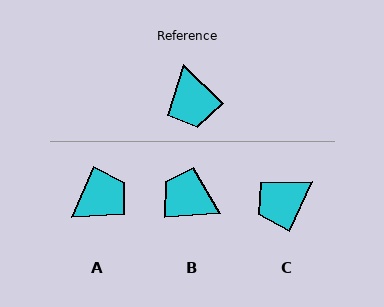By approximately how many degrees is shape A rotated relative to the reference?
Approximately 111 degrees counter-clockwise.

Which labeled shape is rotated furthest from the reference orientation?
B, about 132 degrees away.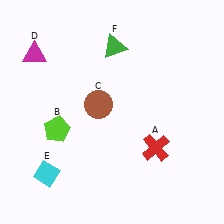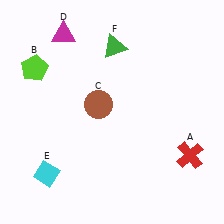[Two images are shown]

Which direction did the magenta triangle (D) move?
The magenta triangle (D) moved right.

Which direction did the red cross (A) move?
The red cross (A) moved right.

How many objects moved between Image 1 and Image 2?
3 objects moved between the two images.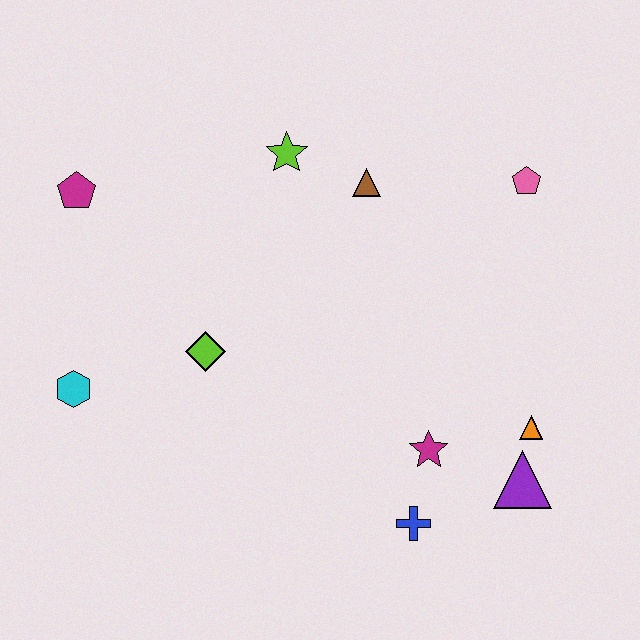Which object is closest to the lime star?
The brown triangle is closest to the lime star.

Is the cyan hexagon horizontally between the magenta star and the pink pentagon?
No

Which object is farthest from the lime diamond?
The pink pentagon is farthest from the lime diamond.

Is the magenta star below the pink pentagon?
Yes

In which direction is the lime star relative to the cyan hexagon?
The lime star is above the cyan hexagon.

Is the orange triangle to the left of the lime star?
No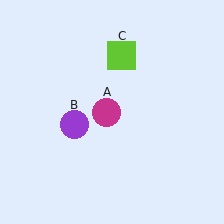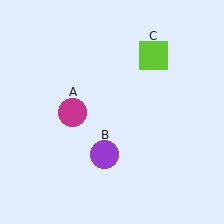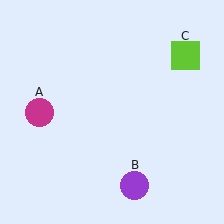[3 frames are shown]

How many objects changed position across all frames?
3 objects changed position: magenta circle (object A), purple circle (object B), lime square (object C).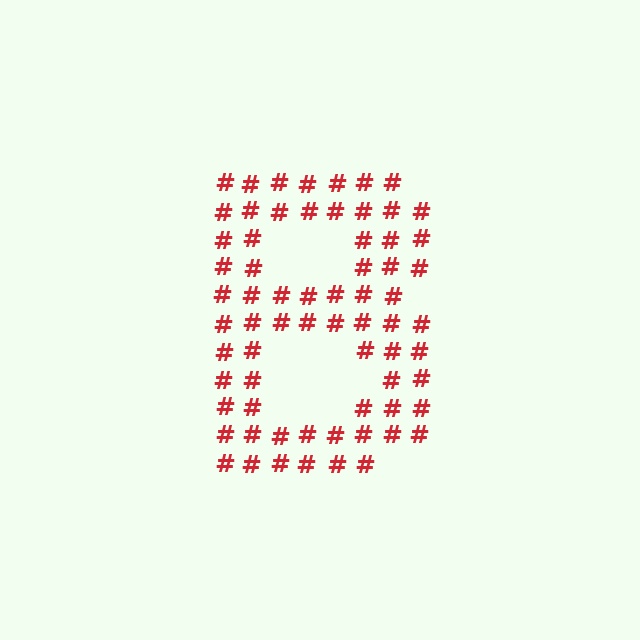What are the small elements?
The small elements are hash symbols.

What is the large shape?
The large shape is the letter B.